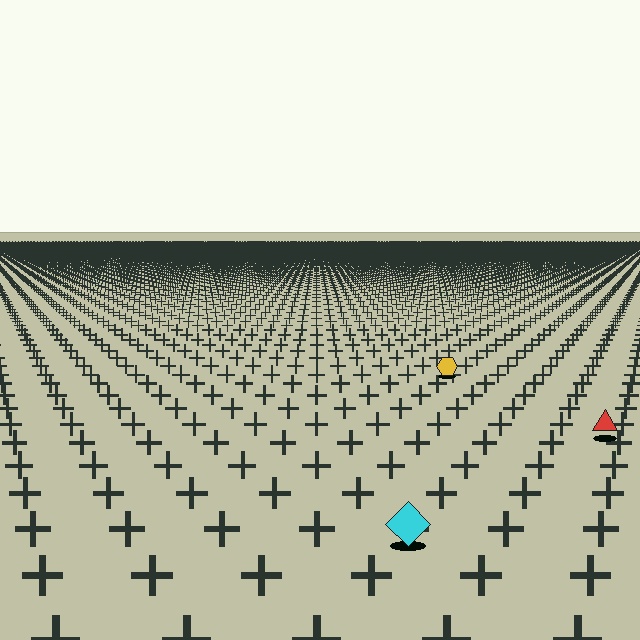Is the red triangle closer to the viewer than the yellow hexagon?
Yes. The red triangle is closer — you can tell from the texture gradient: the ground texture is coarser near it.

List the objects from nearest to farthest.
From nearest to farthest: the cyan diamond, the red triangle, the yellow hexagon.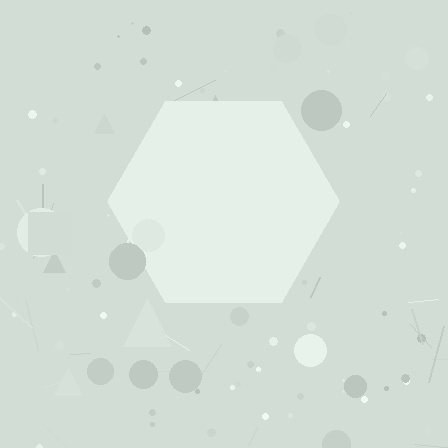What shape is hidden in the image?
A hexagon is hidden in the image.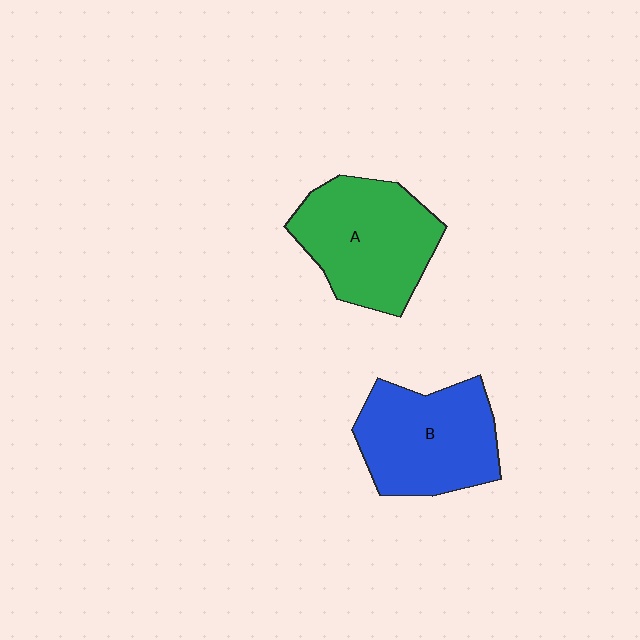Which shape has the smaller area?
Shape B (blue).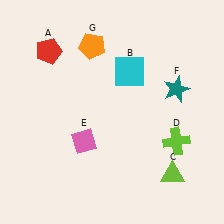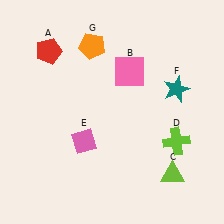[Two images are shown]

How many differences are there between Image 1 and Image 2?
There is 1 difference between the two images.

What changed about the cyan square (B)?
In Image 1, B is cyan. In Image 2, it changed to pink.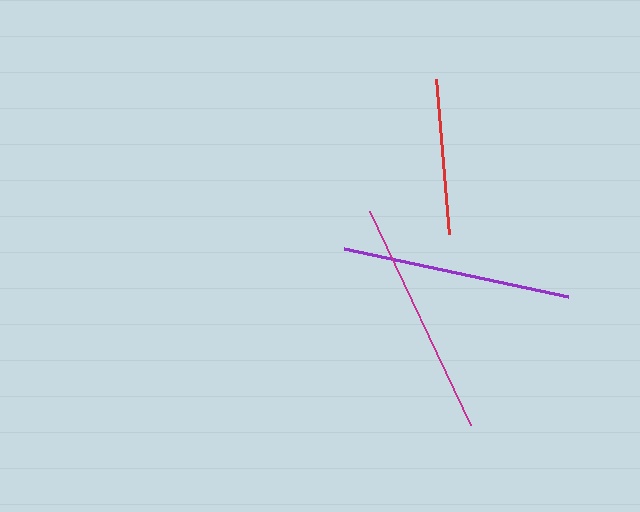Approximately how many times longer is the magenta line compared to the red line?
The magenta line is approximately 1.5 times the length of the red line.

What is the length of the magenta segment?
The magenta segment is approximately 237 pixels long.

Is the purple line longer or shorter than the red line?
The purple line is longer than the red line.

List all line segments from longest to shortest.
From longest to shortest: magenta, purple, red.